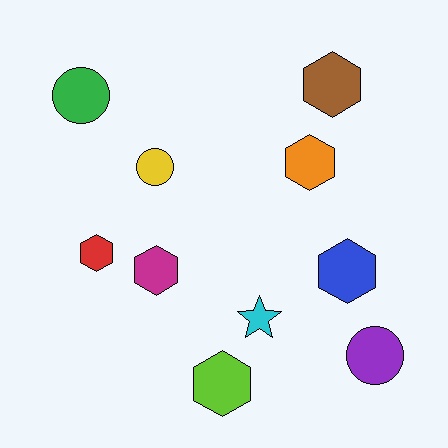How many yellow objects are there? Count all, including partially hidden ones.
There is 1 yellow object.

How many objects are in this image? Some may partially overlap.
There are 10 objects.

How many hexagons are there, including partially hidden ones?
There are 6 hexagons.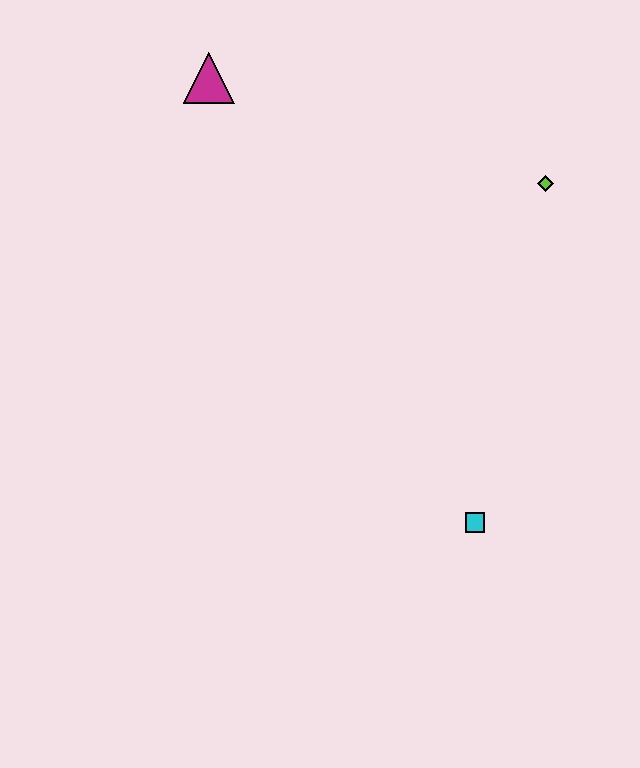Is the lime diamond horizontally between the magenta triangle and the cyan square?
No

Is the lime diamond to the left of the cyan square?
No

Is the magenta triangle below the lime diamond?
No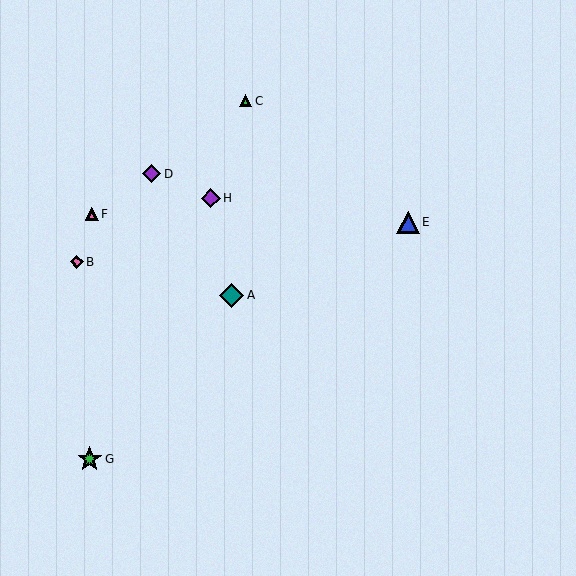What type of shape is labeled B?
Shape B is a pink diamond.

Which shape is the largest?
The green star (labeled G) is the largest.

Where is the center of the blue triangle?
The center of the blue triangle is at (408, 222).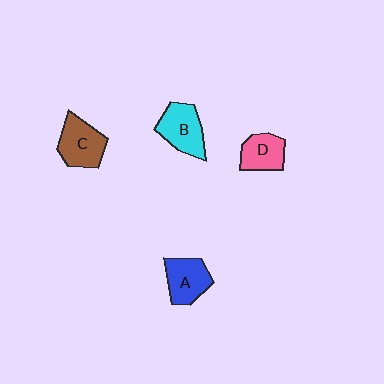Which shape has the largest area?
Shape B (cyan).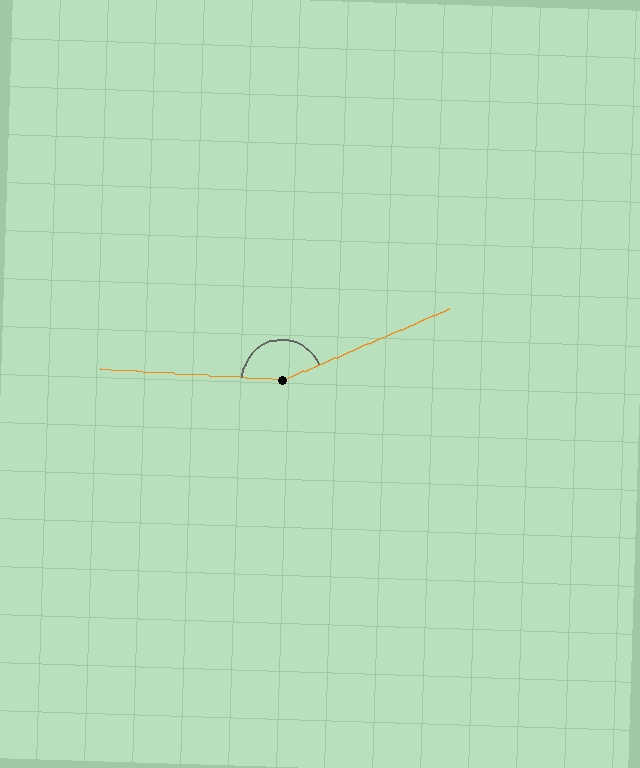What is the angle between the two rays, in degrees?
Approximately 153 degrees.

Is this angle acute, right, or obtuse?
It is obtuse.